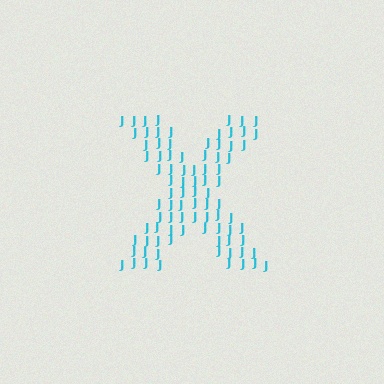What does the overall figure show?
The overall figure shows the letter X.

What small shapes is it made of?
It is made of small letter J's.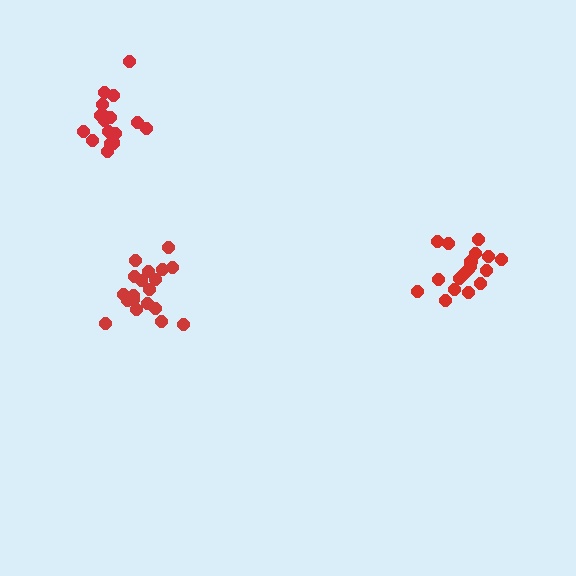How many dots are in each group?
Group 1: 17 dots, Group 2: 18 dots, Group 3: 19 dots (54 total).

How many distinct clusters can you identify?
There are 3 distinct clusters.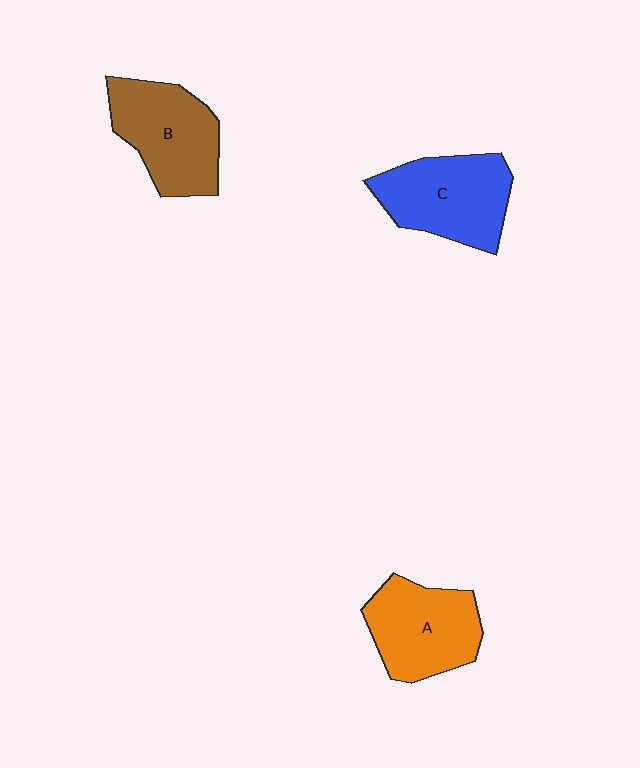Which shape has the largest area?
Shape C (blue).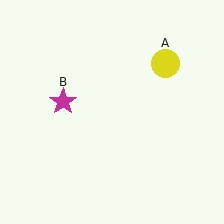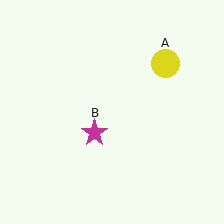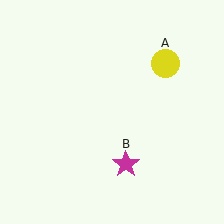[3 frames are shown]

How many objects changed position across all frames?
1 object changed position: magenta star (object B).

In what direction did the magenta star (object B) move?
The magenta star (object B) moved down and to the right.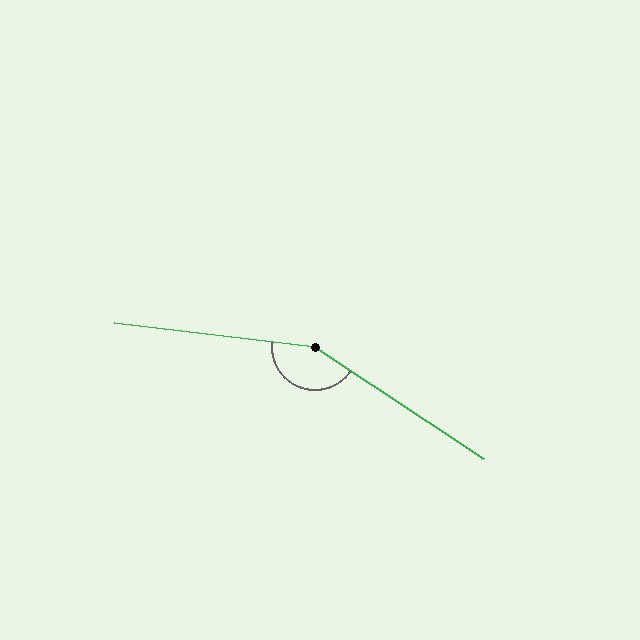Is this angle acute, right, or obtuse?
It is obtuse.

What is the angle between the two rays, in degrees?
Approximately 153 degrees.